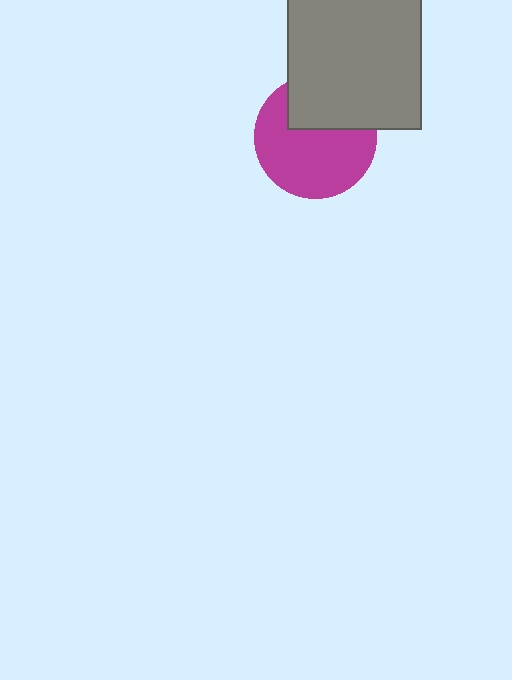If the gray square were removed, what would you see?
You would see the complete magenta circle.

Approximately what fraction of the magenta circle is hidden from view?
Roughly 33% of the magenta circle is hidden behind the gray square.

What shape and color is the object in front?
The object in front is a gray square.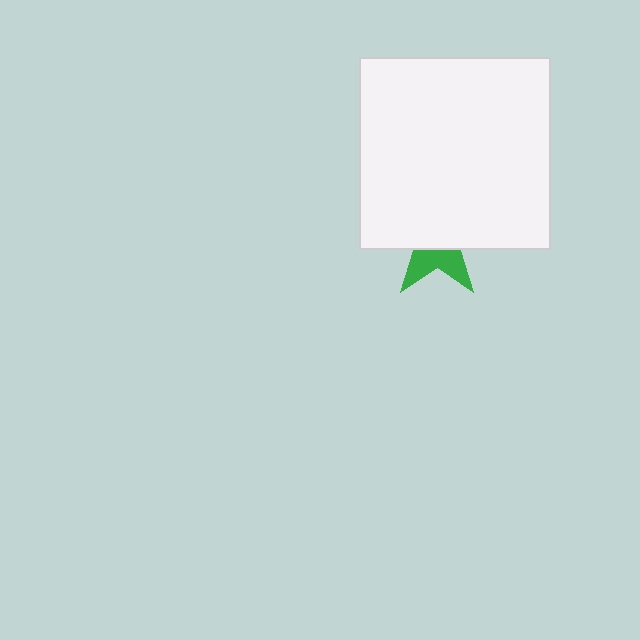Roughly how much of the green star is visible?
A small part of it is visible (roughly 38%).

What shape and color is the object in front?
The object in front is a white square.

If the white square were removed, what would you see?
You would see the complete green star.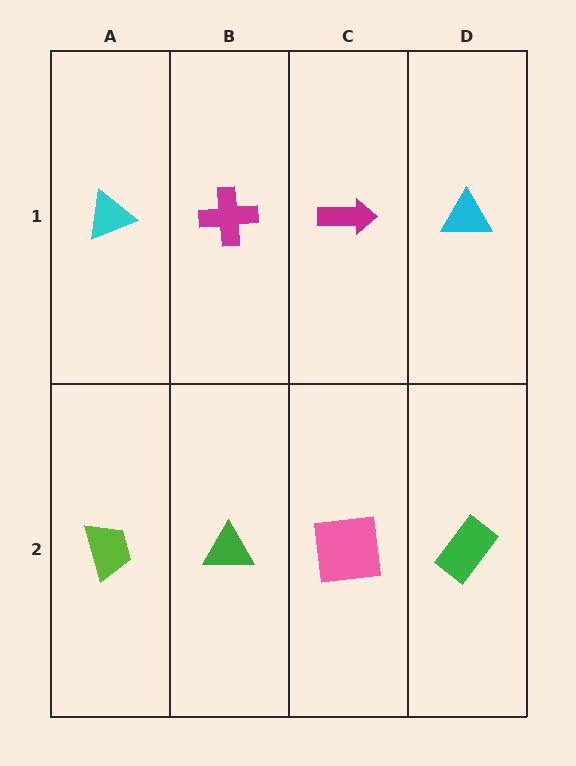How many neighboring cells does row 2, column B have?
3.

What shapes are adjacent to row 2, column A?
A cyan triangle (row 1, column A), a green triangle (row 2, column B).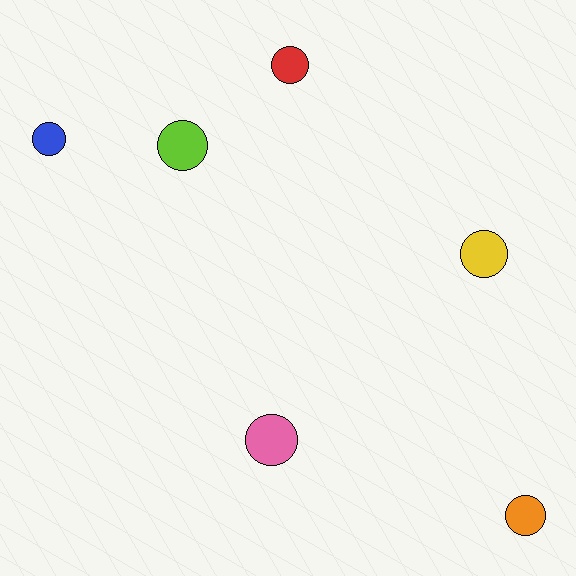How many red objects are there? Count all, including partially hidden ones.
There is 1 red object.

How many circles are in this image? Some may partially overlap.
There are 6 circles.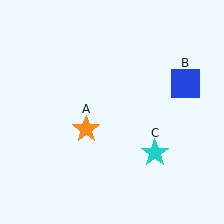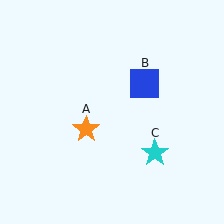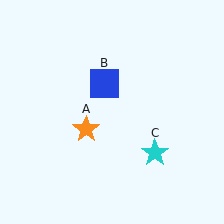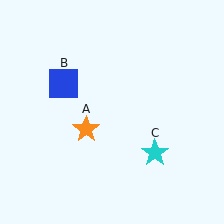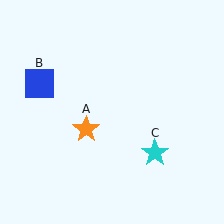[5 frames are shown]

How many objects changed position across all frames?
1 object changed position: blue square (object B).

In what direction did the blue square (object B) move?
The blue square (object B) moved left.